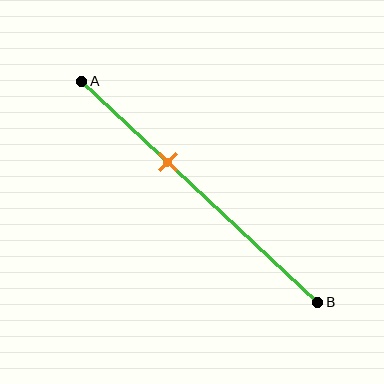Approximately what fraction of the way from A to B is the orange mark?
The orange mark is approximately 35% of the way from A to B.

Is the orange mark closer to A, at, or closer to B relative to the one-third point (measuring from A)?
The orange mark is closer to point B than the one-third point of segment AB.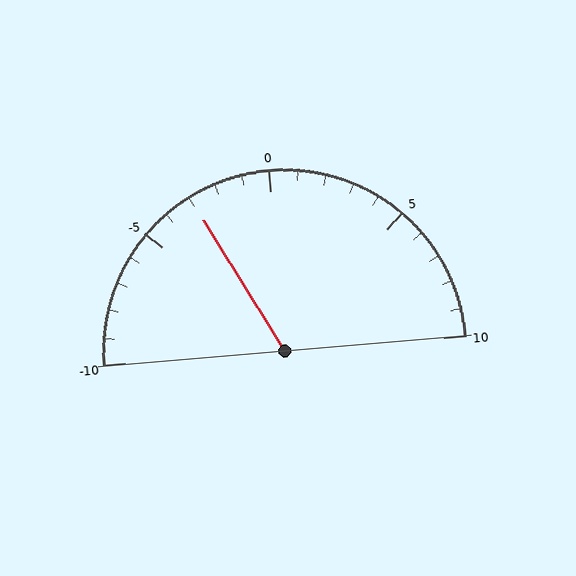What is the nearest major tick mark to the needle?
The nearest major tick mark is -5.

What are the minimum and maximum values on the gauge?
The gauge ranges from -10 to 10.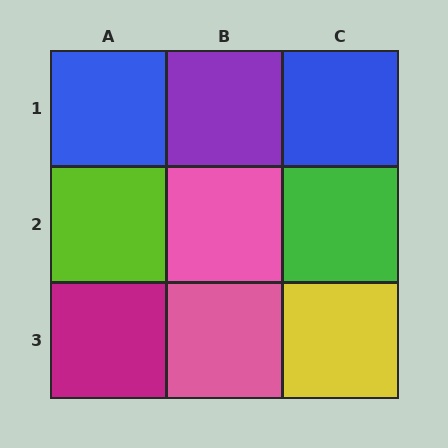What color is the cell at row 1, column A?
Blue.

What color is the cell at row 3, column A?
Magenta.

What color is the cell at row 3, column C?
Yellow.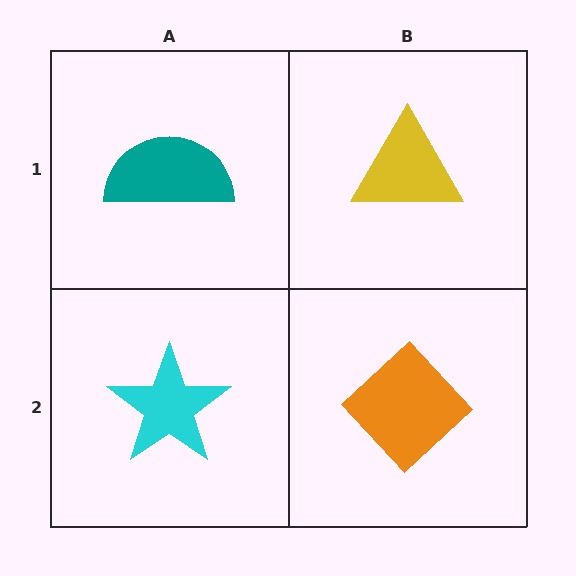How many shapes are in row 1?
2 shapes.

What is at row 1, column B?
A yellow triangle.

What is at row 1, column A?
A teal semicircle.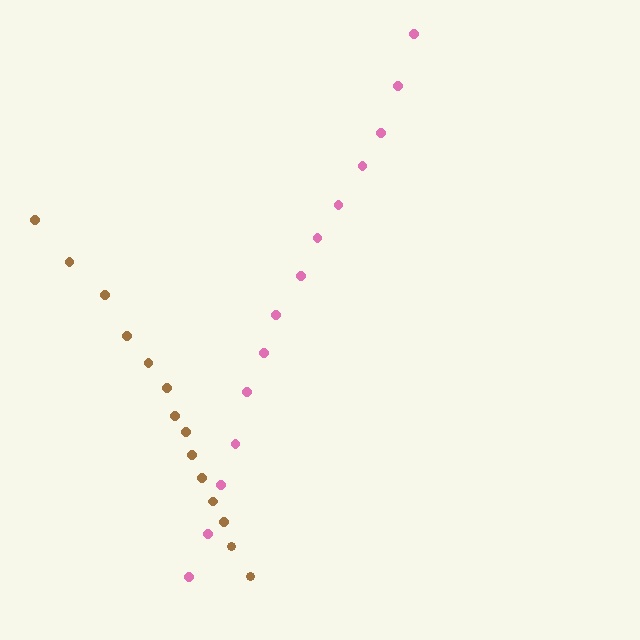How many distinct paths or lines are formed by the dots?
There are 2 distinct paths.